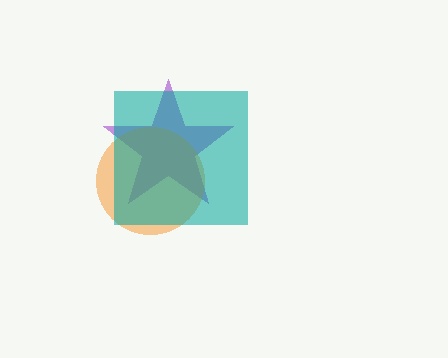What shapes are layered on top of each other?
The layered shapes are: a purple star, an orange circle, a teal square.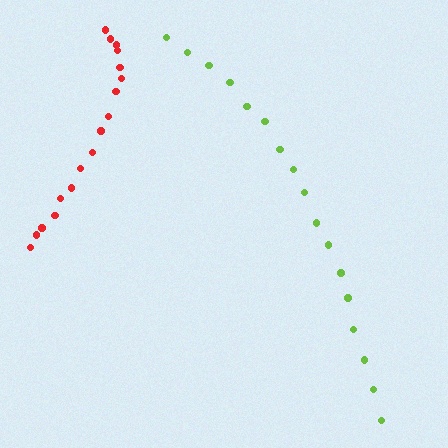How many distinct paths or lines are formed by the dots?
There are 2 distinct paths.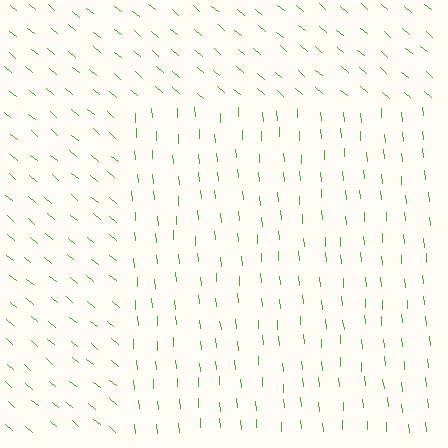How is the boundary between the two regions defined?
The boundary is defined purely by a change in line orientation (approximately 45 degrees difference). All lines are the same color and thickness.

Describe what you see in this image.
The image is filled with small green line segments. A rectangle region in the image has lines oriented differently from the surrounding lines, creating a visible texture boundary.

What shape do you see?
I see a rectangle.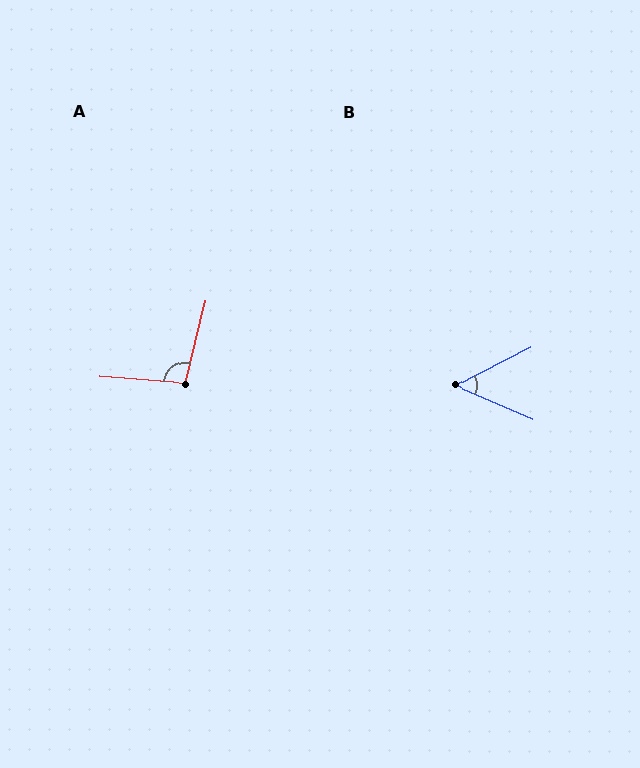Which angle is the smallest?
B, at approximately 50 degrees.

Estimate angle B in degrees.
Approximately 50 degrees.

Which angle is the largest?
A, at approximately 100 degrees.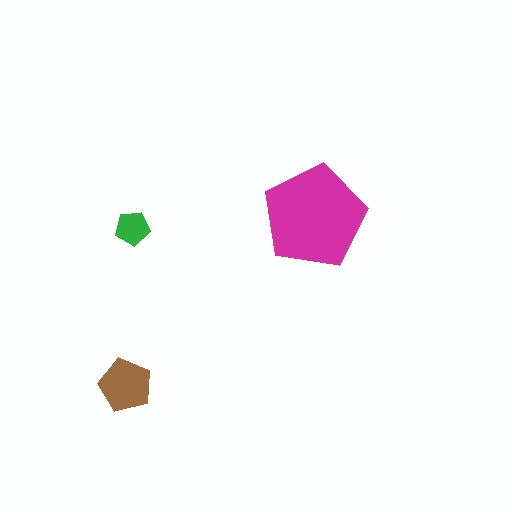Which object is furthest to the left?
The brown pentagon is leftmost.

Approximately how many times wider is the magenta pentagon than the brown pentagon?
About 2 times wider.